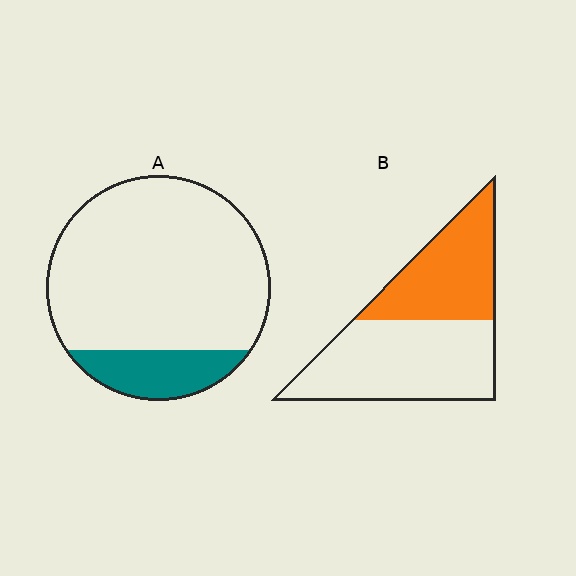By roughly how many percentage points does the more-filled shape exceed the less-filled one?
By roughly 25 percentage points (B over A).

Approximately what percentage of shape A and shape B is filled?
A is approximately 15% and B is approximately 40%.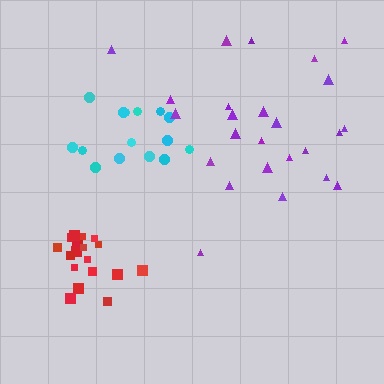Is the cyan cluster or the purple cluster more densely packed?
Cyan.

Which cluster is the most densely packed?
Red.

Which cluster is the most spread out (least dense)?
Purple.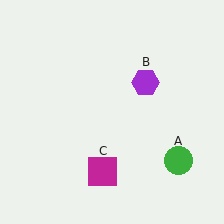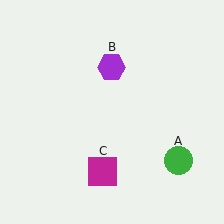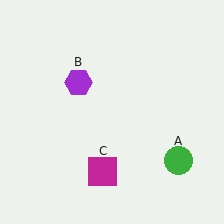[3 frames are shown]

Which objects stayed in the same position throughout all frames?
Green circle (object A) and magenta square (object C) remained stationary.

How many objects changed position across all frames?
1 object changed position: purple hexagon (object B).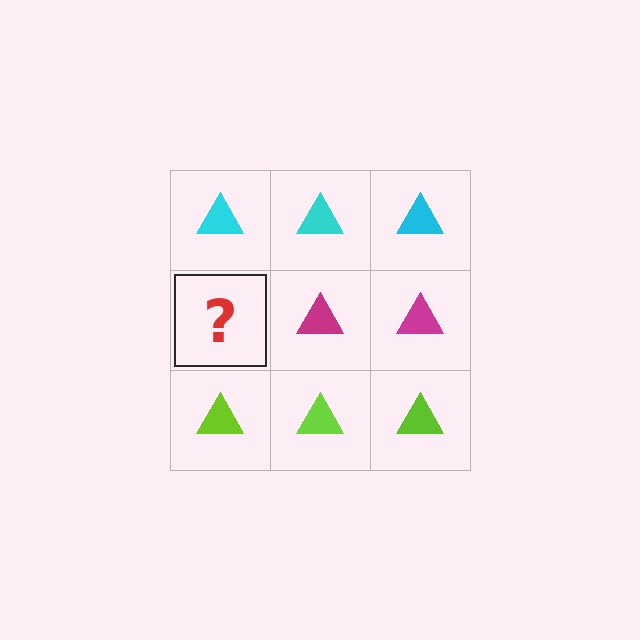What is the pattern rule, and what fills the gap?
The rule is that each row has a consistent color. The gap should be filled with a magenta triangle.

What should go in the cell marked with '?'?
The missing cell should contain a magenta triangle.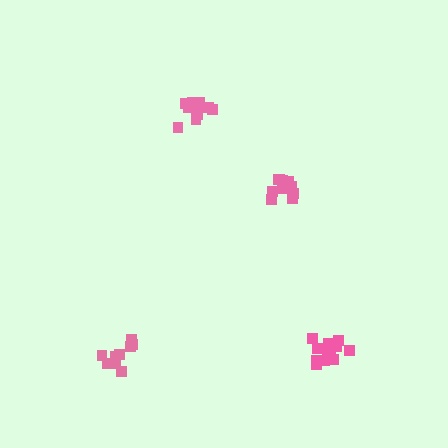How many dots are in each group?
Group 1: 13 dots, Group 2: 10 dots, Group 3: 13 dots, Group 4: 9 dots (45 total).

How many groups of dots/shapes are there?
There are 4 groups.